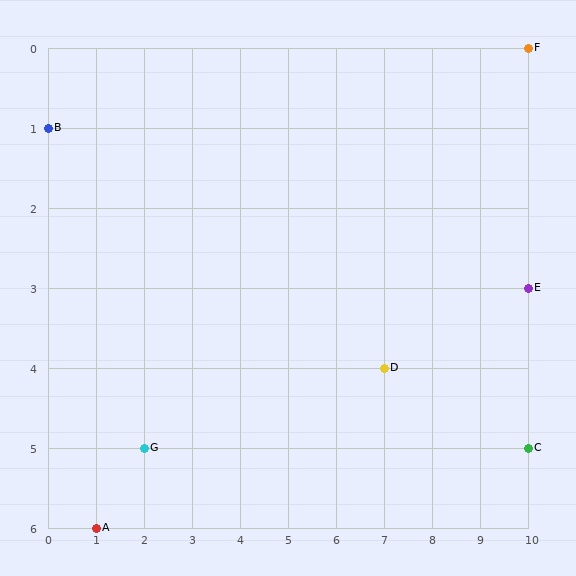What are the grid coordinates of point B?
Point B is at grid coordinates (0, 1).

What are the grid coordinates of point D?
Point D is at grid coordinates (7, 4).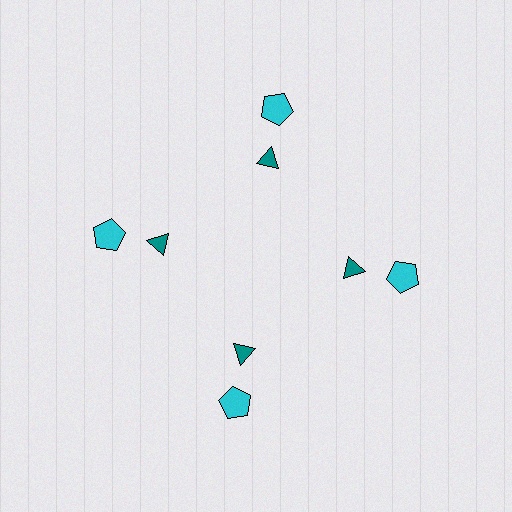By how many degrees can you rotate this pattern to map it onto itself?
The pattern maps onto itself every 90 degrees of rotation.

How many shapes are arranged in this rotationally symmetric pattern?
There are 8 shapes, arranged in 4 groups of 2.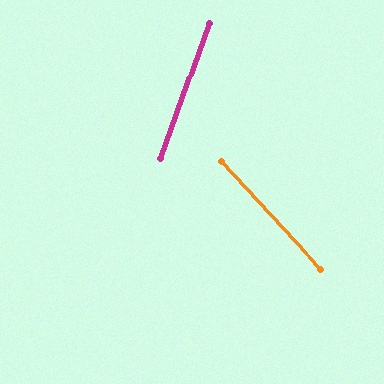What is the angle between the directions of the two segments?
Approximately 62 degrees.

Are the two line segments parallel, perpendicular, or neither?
Neither parallel nor perpendicular — they differ by about 62°.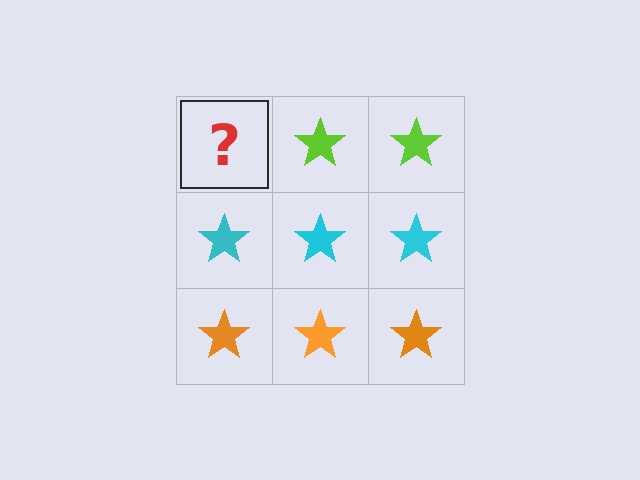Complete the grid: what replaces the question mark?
The question mark should be replaced with a lime star.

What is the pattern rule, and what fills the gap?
The rule is that each row has a consistent color. The gap should be filled with a lime star.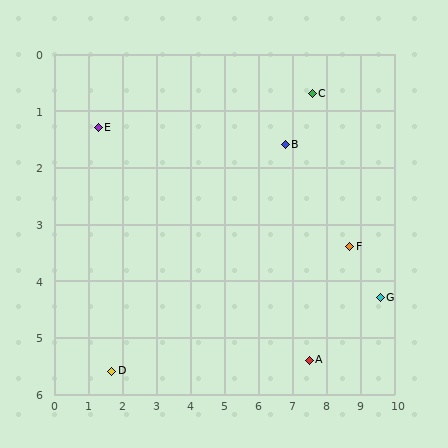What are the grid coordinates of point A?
Point A is at approximately (7.5, 5.4).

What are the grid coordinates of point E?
Point E is at approximately (1.3, 1.3).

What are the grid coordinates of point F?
Point F is at approximately (8.7, 3.4).